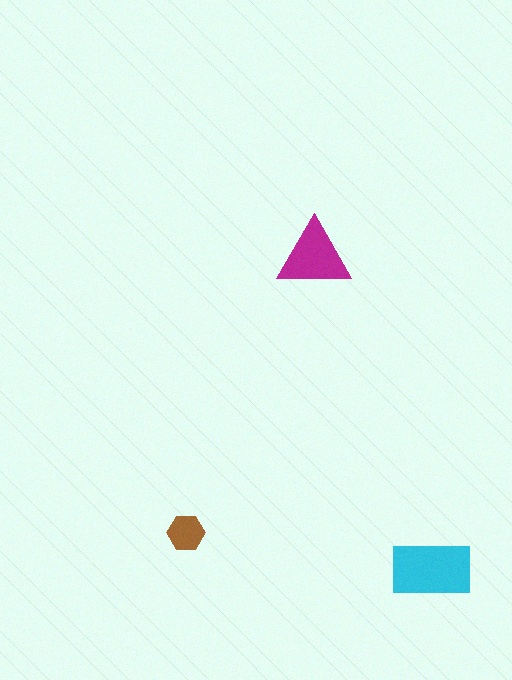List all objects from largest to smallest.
The cyan rectangle, the magenta triangle, the brown hexagon.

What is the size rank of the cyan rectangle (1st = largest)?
1st.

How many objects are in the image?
There are 3 objects in the image.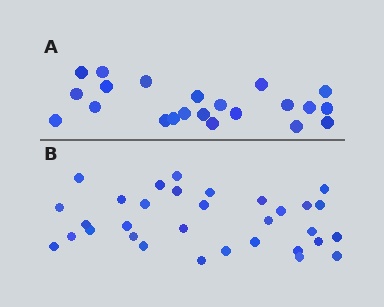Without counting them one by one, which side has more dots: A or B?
Region B (the bottom region) has more dots.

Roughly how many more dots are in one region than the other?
Region B has roughly 10 or so more dots than region A.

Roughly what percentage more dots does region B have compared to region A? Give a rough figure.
About 45% more.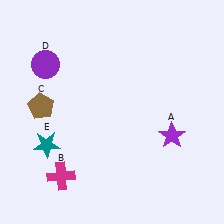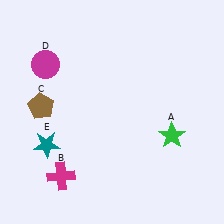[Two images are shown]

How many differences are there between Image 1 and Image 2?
There are 2 differences between the two images.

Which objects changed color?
A changed from purple to green. D changed from purple to magenta.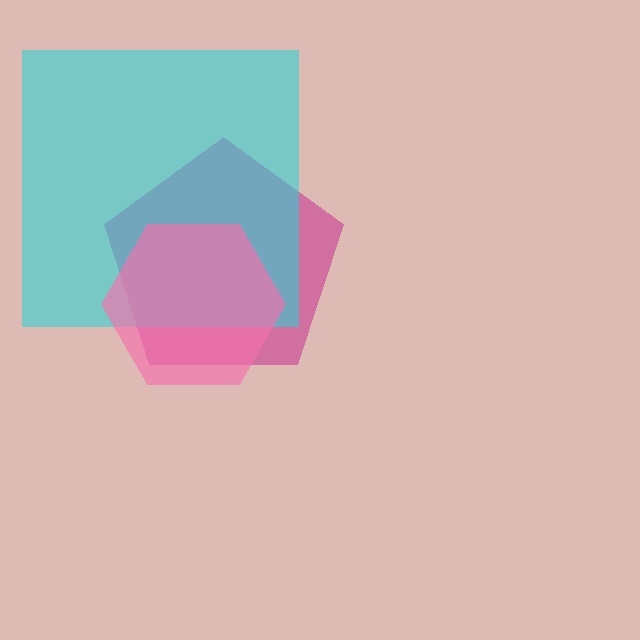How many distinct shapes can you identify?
There are 3 distinct shapes: a magenta pentagon, a cyan square, a pink hexagon.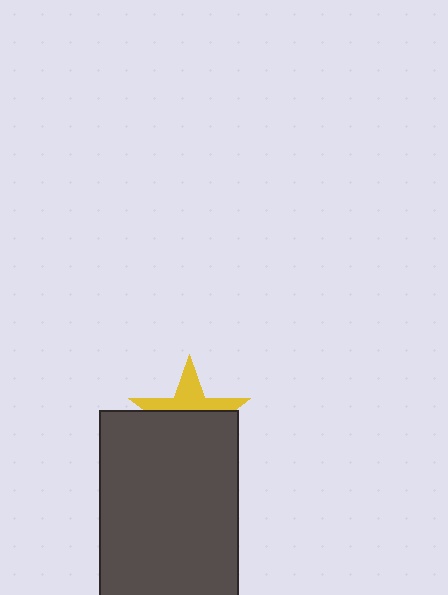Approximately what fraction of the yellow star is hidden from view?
Roughly 60% of the yellow star is hidden behind the dark gray rectangle.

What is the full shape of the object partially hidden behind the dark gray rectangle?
The partially hidden object is a yellow star.